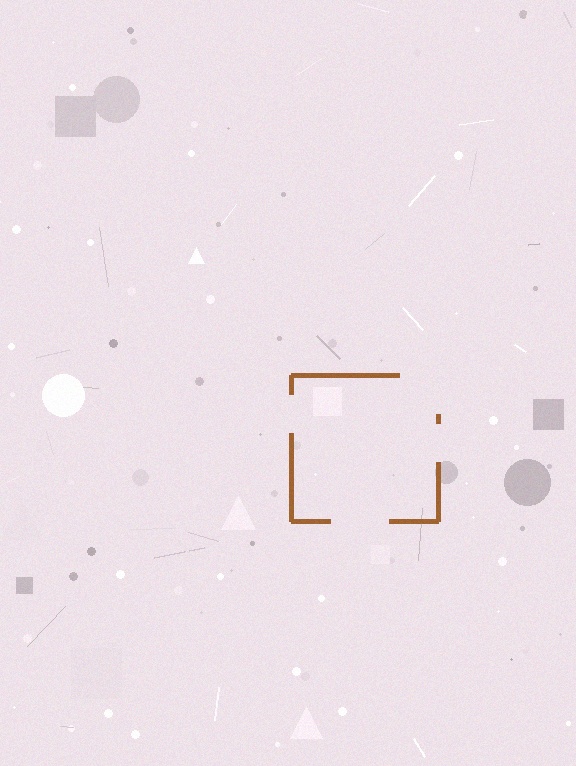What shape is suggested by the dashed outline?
The dashed outline suggests a square.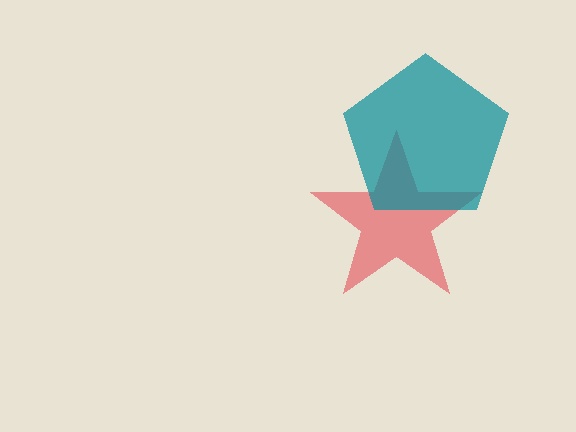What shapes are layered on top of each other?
The layered shapes are: a red star, a teal pentagon.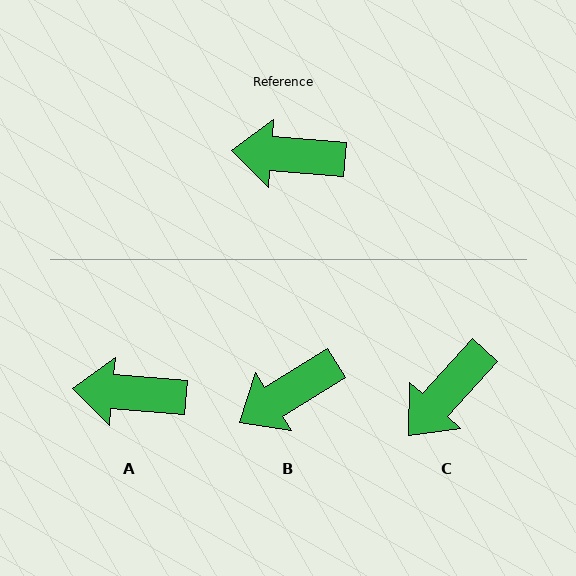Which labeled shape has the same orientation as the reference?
A.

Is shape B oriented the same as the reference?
No, it is off by about 36 degrees.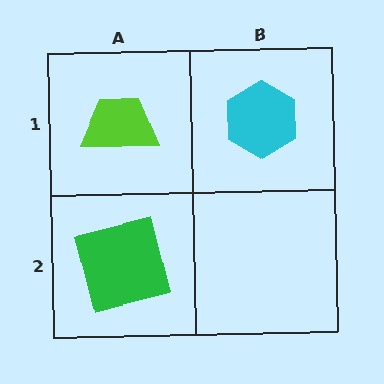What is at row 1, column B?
A cyan hexagon.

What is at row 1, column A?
A lime trapezoid.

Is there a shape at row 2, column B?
No, that cell is empty.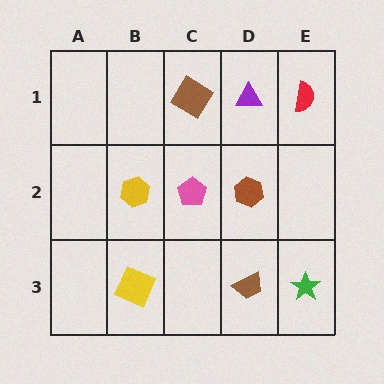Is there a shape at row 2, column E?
No, that cell is empty.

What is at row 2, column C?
A pink pentagon.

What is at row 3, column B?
A yellow square.